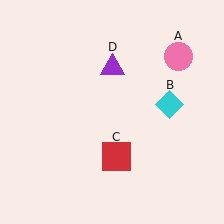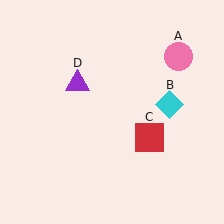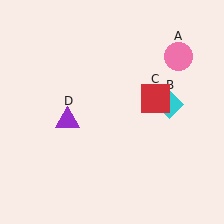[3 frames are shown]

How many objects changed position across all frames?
2 objects changed position: red square (object C), purple triangle (object D).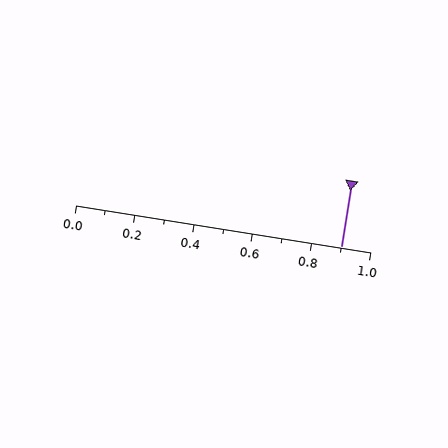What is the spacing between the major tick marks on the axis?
The major ticks are spaced 0.2 apart.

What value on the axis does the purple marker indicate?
The marker indicates approximately 0.9.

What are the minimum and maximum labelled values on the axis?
The axis runs from 0.0 to 1.0.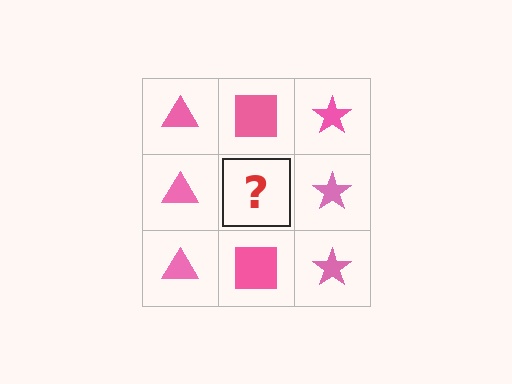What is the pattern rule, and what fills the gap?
The rule is that each column has a consistent shape. The gap should be filled with a pink square.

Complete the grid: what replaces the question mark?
The question mark should be replaced with a pink square.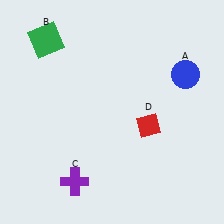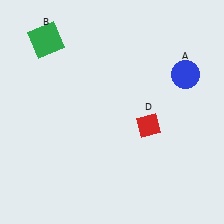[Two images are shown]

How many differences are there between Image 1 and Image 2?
There is 1 difference between the two images.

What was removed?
The purple cross (C) was removed in Image 2.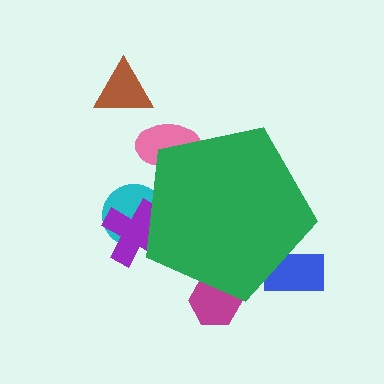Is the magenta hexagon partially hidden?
Yes, the magenta hexagon is partially hidden behind the green pentagon.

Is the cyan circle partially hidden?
Yes, the cyan circle is partially hidden behind the green pentagon.